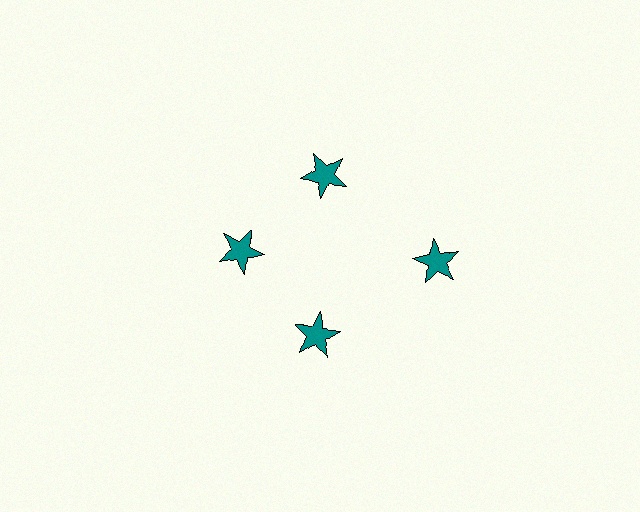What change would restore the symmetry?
The symmetry would be restored by moving it inward, back onto the ring so that all 4 stars sit at equal angles and equal distance from the center.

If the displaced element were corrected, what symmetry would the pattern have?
It would have 4-fold rotational symmetry — the pattern would map onto itself every 90 degrees.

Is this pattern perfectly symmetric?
No. The 4 teal stars are arranged in a ring, but one element near the 3 o'clock position is pushed outward from the center, breaking the 4-fold rotational symmetry.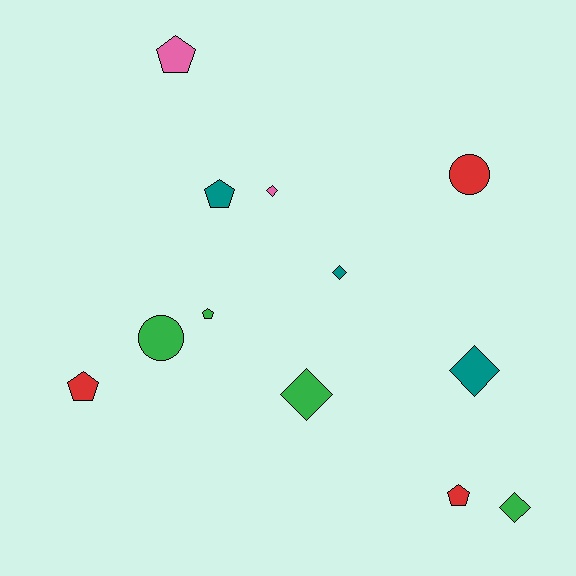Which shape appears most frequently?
Diamond, with 5 objects.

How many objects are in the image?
There are 12 objects.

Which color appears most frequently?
Green, with 4 objects.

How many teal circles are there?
There are no teal circles.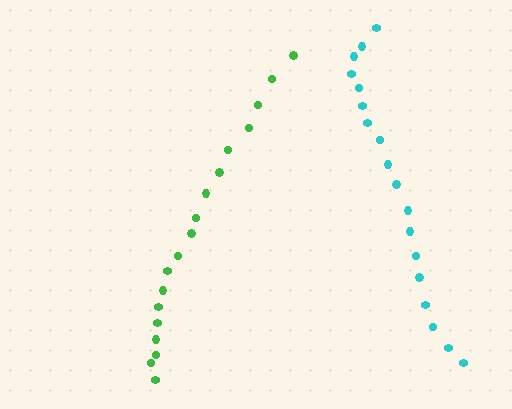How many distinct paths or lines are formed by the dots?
There are 2 distinct paths.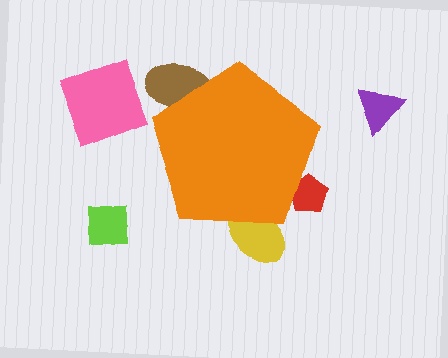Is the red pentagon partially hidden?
Yes, the red pentagon is partially hidden behind the orange pentagon.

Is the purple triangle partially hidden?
No, the purple triangle is fully visible.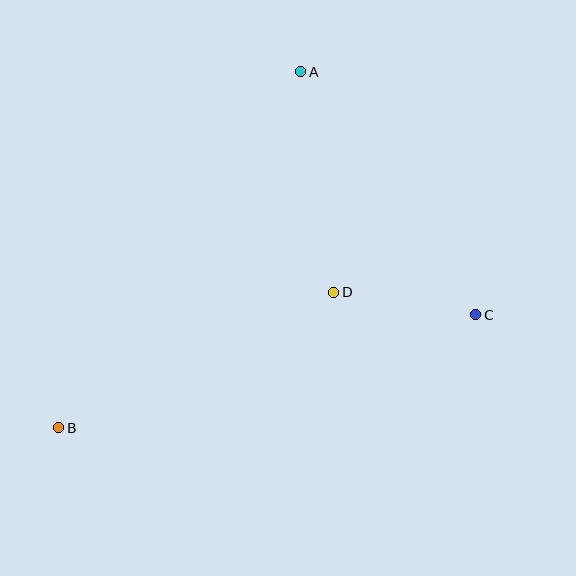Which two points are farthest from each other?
Points B and C are farthest from each other.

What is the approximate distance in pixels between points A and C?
The distance between A and C is approximately 299 pixels.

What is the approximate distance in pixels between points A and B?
The distance between A and B is approximately 430 pixels.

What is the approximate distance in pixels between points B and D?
The distance between B and D is approximately 306 pixels.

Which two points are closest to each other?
Points C and D are closest to each other.